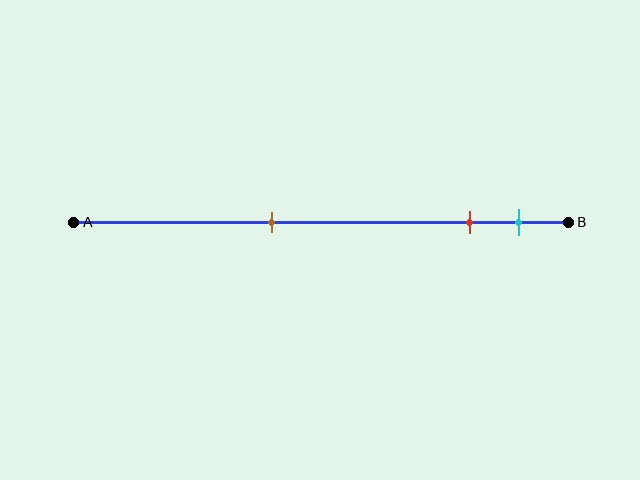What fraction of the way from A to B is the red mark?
The red mark is approximately 80% (0.8) of the way from A to B.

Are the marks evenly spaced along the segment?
No, the marks are not evenly spaced.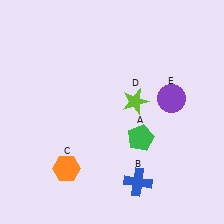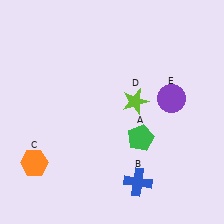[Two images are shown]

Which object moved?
The orange hexagon (C) moved left.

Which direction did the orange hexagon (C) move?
The orange hexagon (C) moved left.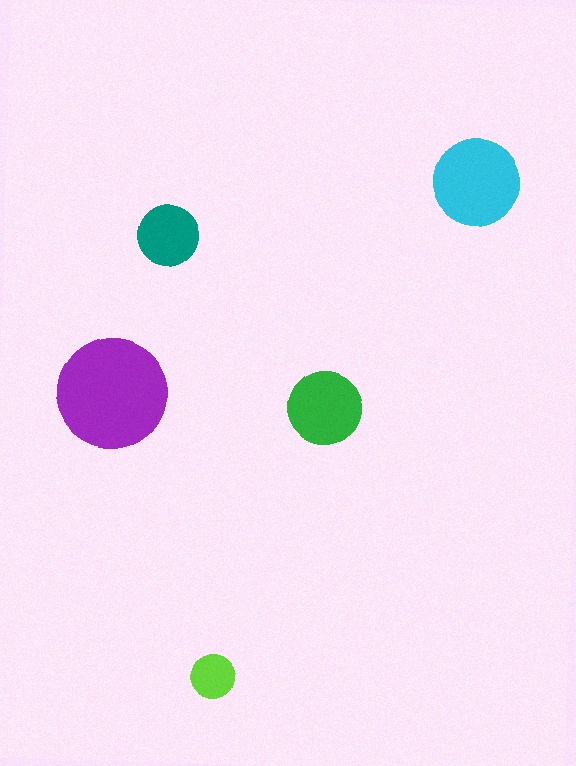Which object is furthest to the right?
The cyan circle is rightmost.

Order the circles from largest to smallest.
the purple one, the cyan one, the green one, the teal one, the lime one.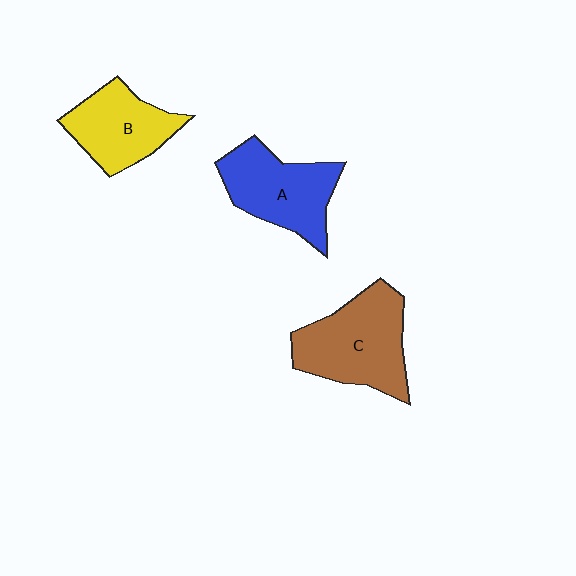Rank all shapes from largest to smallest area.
From largest to smallest: C (brown), A (blue), B (yellow).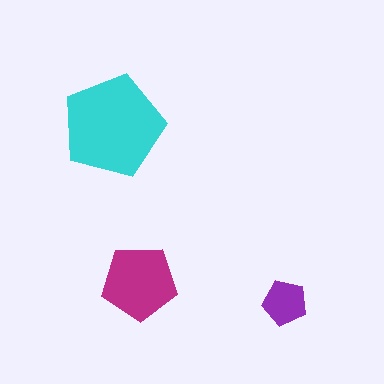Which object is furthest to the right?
The purple pentagon is rightmost.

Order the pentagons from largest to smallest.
the cyan one, the magenta one, the purple one.